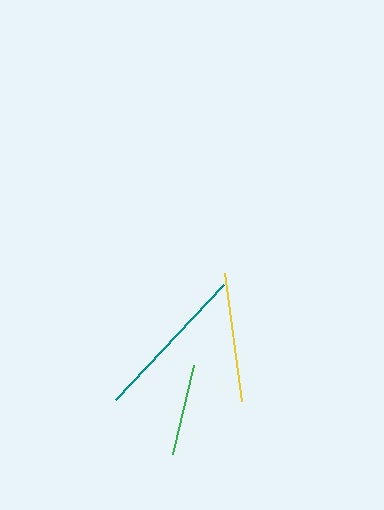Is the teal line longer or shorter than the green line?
The teal line is longer than the green line.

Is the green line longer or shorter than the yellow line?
The yellow line is longer than the green line.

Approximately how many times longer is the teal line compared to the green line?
The teal line is approximately 1.7 times the length of the green line.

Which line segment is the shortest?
The green line is the shortest at approximately 91 pixels.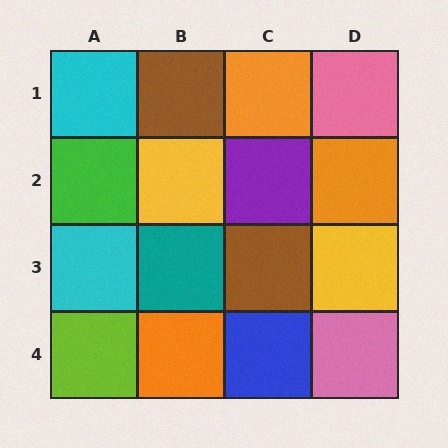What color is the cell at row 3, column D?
Yellow.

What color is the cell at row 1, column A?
Cyan.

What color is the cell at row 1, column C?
Orange.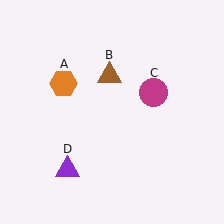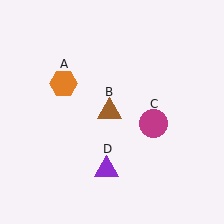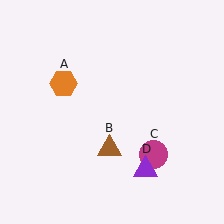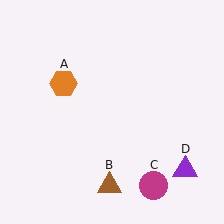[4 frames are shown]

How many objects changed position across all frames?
3 objects changed position: brown triangle (object B), magenta circle (object C), purple triangle (object D).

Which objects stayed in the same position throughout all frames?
Orange hexagon (object A) remained stationary.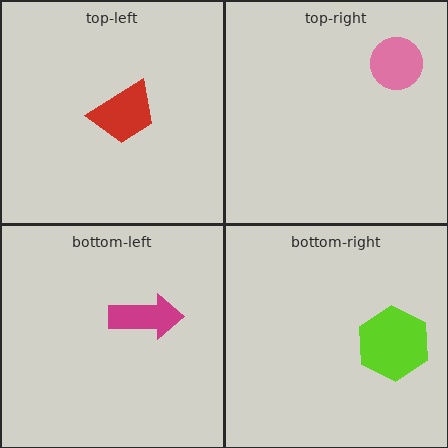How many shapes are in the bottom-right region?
1.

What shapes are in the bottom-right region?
The lime hexagon.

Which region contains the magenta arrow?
The bottom-left region.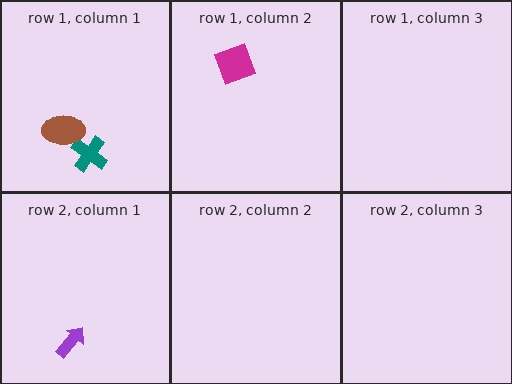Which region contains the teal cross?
The row 1, column 1 region.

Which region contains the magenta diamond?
The row 1, column 2 region.